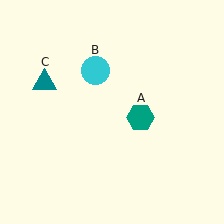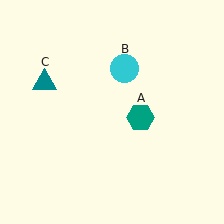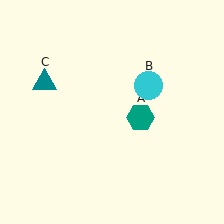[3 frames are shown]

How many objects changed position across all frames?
1 object changed position: cyan circle (object B).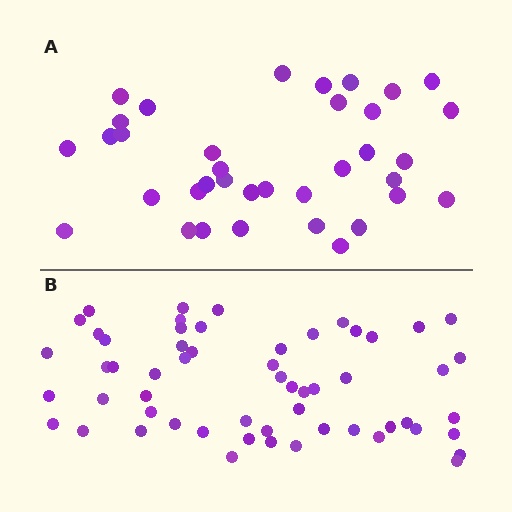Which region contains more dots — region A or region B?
Region B (the bottom region) has more dots.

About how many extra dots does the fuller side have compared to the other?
Region B has approximately 20 more dots than region A.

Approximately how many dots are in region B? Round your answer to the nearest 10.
About 60 dots. (The exact count is 57, which rounds to 60.)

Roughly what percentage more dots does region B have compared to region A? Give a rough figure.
About 60% more.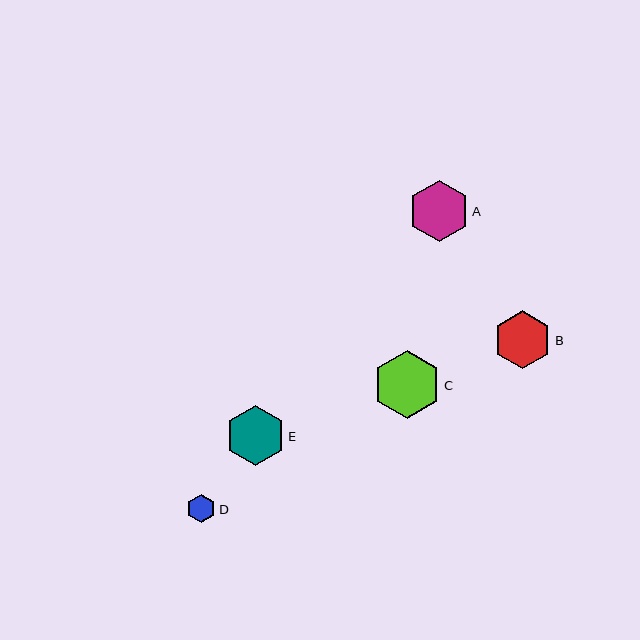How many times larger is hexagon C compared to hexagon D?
Hexagon C is approximately 2.4 times the size of hexagon D.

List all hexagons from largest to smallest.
From largest to smallest: C, A, E, B, D.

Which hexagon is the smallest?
Hexagon D is the smallest with a size of approximately 29 pixels.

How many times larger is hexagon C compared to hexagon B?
Hexagon C is approximately 1.2 times the size of hexagon B.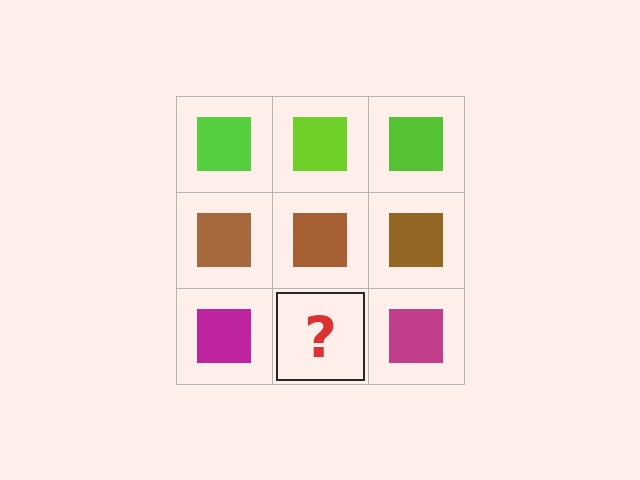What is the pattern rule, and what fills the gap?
The rule is that each row has a consistent color. The gap should be filled with a magenta square.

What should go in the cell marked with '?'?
The missing cell should contain a magenta square.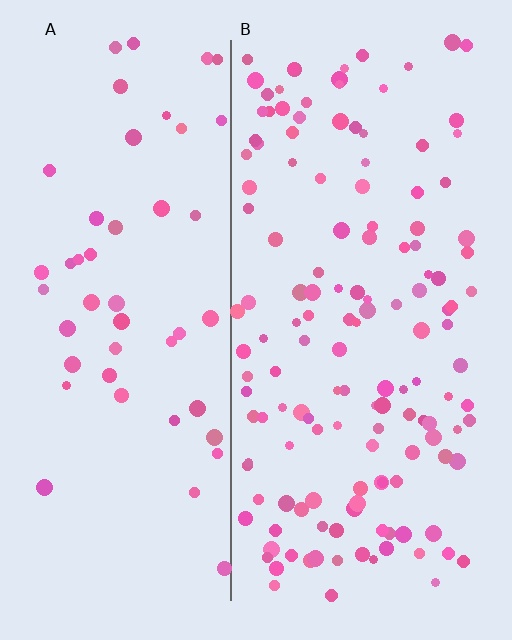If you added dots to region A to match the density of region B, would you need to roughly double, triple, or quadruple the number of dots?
Approximately triple.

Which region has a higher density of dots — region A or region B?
B (the right).